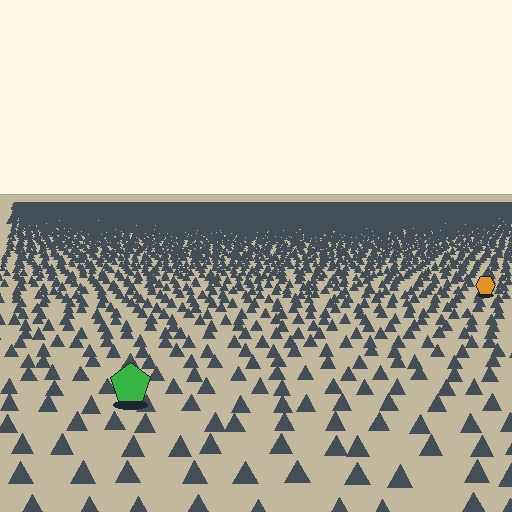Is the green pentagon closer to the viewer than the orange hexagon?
Yes. The green pentagon is closer — you can tell from the texture gradient: the ground texture is coarser near it.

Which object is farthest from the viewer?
The orange hexagon is farthest from the viewer. It appears smaller and the ground texture around it is denser.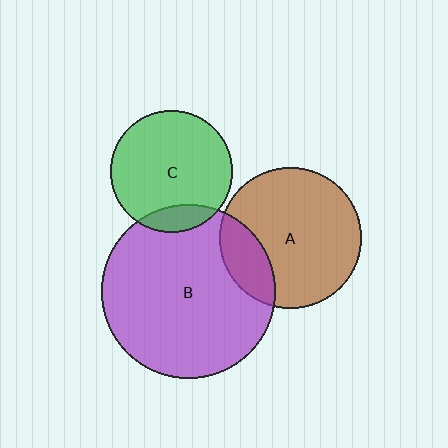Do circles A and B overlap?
Yes.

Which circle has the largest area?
Circle B (purple).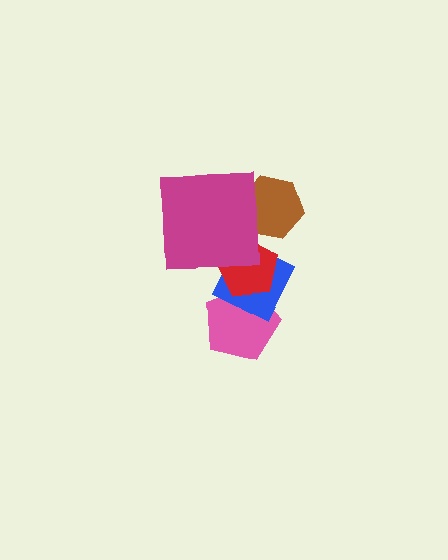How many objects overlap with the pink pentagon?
2 objects overlap with the pink pentagon.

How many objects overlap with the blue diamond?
3 objects overlap with the blue diamond.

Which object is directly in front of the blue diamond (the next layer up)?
The red pentagon is directly in front of the blue diamond.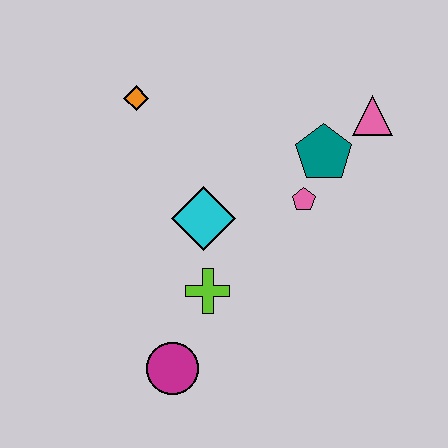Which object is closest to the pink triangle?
The teal pentagon is closest to the pink triangle.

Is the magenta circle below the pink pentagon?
Yes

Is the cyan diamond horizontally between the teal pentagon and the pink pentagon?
No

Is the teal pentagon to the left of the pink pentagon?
No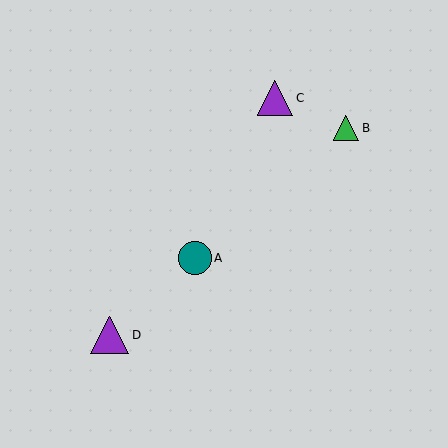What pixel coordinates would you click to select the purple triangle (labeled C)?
Click at (275, 98) to select the purple triangle C.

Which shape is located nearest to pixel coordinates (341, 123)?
The green triangle (labeled B) at (346, 128) is nearest to that location.